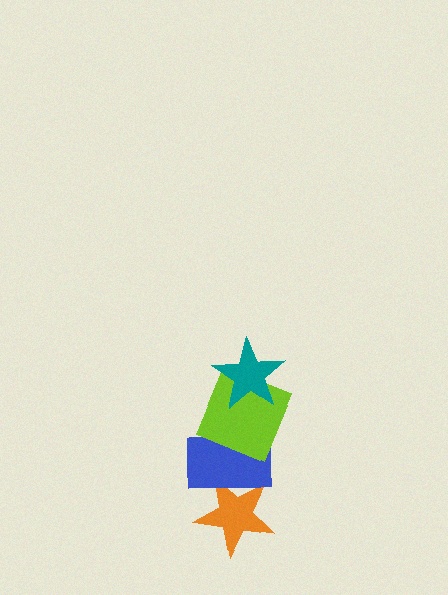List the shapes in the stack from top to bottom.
From top to bottom: the teal star, the lime square, the blue rectangle, the orange star.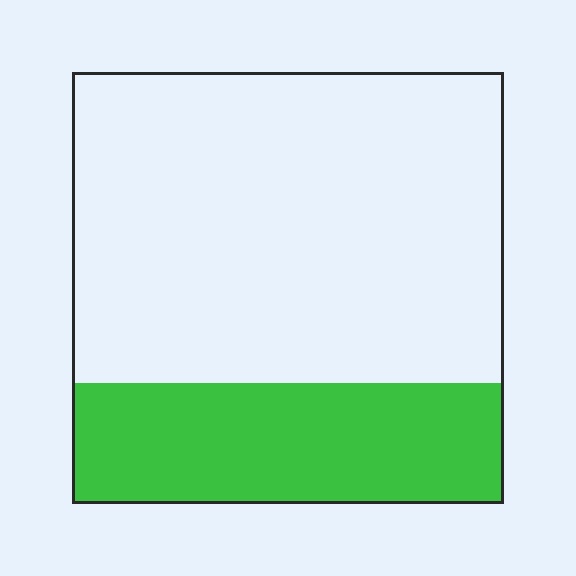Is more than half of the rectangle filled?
No.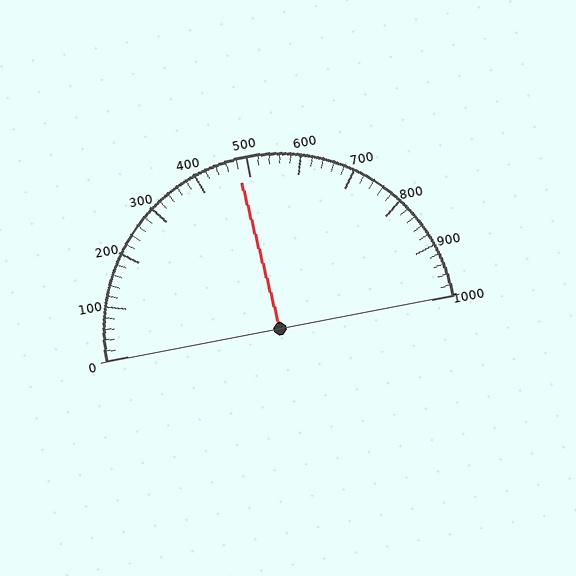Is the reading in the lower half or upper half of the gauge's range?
The reading is in the lower half of the range (0 to 1000).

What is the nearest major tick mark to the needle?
The nearest major tick mark is 500.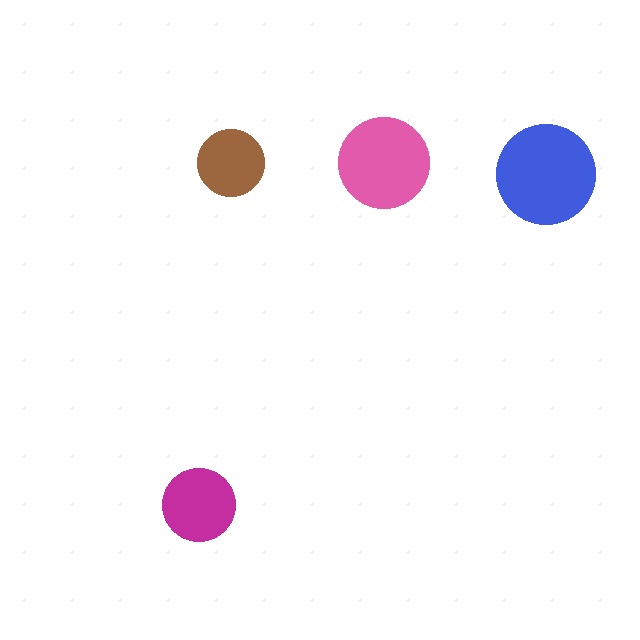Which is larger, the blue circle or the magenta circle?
The blue one.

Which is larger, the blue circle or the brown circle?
The blue one.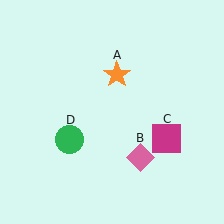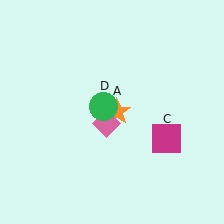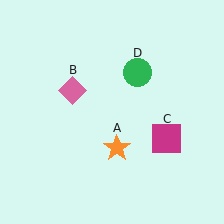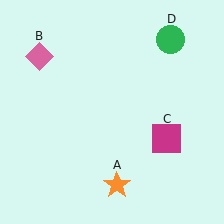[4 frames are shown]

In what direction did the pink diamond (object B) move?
The pink diamond (object B) moved up and to the left.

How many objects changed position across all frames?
3 objects changed position: orange star (object A), pink diamond (object B), green circle (object D).